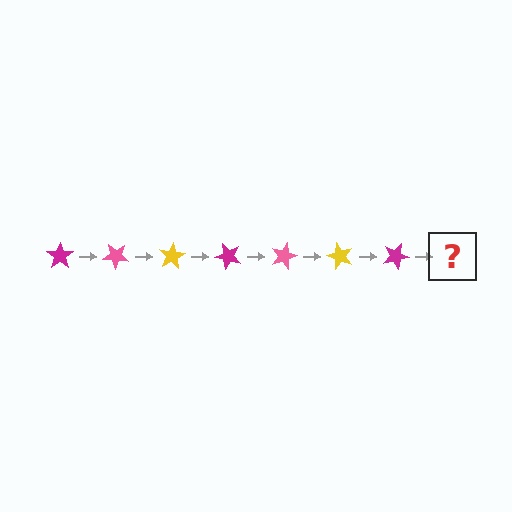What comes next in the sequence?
The next element should be a pink star, rotated 280 degrees from the start.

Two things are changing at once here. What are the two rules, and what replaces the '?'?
The two rules are that it rotates 40 degrees each step and the color cycles through magenta, pink, and yellow. The '?' should be a pink star, rotated 280 degrees from the start.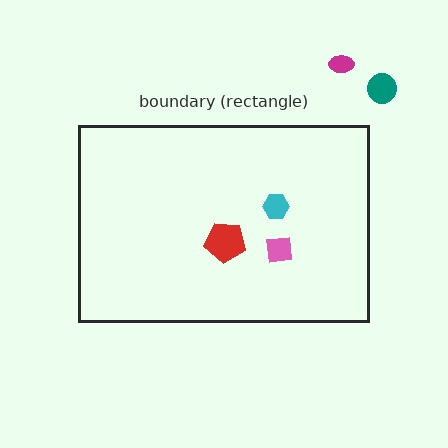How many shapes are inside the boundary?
3 inside, 2 outside.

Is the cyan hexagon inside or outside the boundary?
Inside.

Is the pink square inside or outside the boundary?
Inside.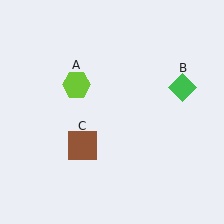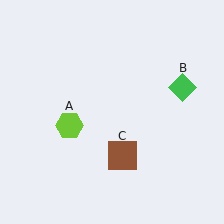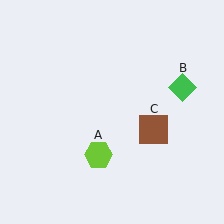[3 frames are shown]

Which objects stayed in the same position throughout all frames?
Green diamond (object B) remained stationary.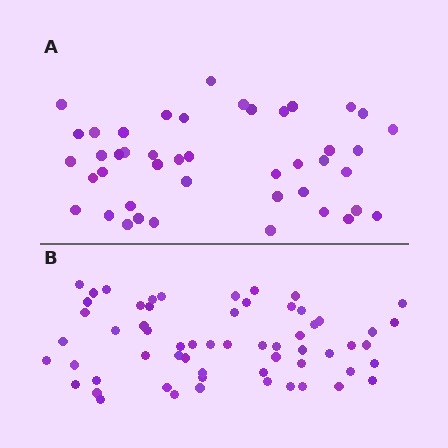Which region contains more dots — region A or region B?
Region B (the bottom region) has more dots.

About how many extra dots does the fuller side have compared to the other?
Region B has approximately 15 more dots than region A.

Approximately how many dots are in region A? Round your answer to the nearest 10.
About 40 dots. (The exact count is 44, which rounds to 40.)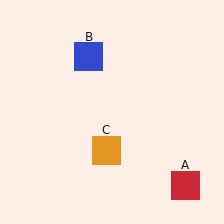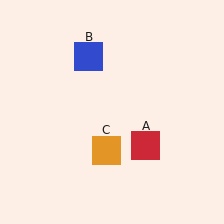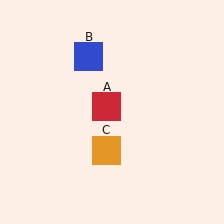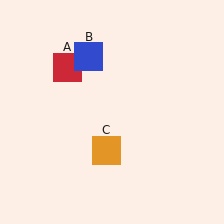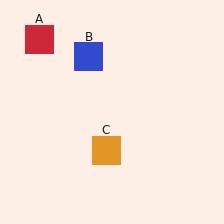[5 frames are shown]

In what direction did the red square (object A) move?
The red square (object A) moved up and to the left.